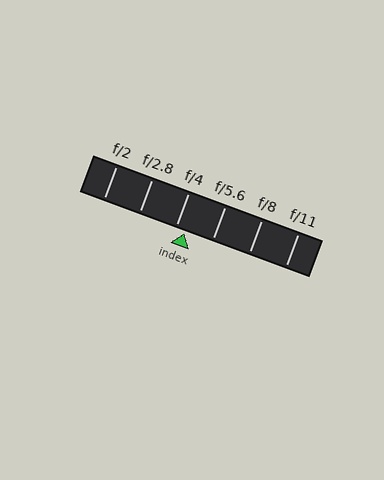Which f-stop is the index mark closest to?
The index mark is closest to f/4.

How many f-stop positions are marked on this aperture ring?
There are 6 f-stop positions marked.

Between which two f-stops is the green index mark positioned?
The index mark is between f/4 and f/5.6.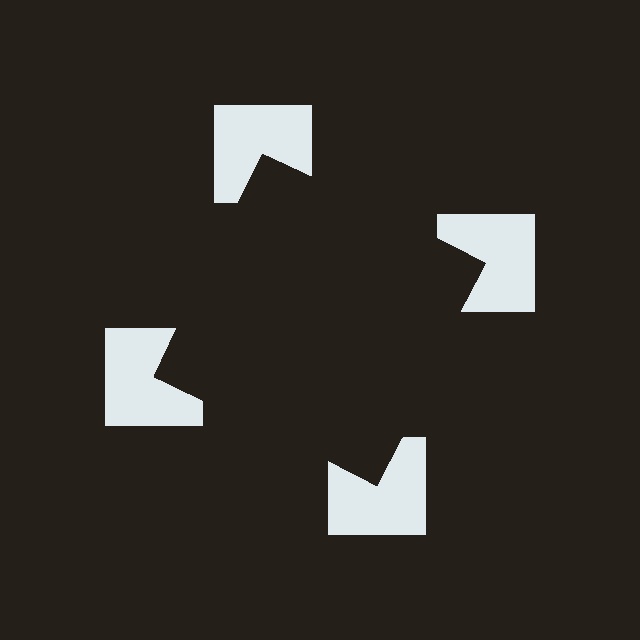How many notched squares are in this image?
There are 4 — one at each vertex of the illusory square.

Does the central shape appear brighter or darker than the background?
It typically appears slightly darker than the background, even though no actual brightness change is drawn.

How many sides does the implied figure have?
4 sides.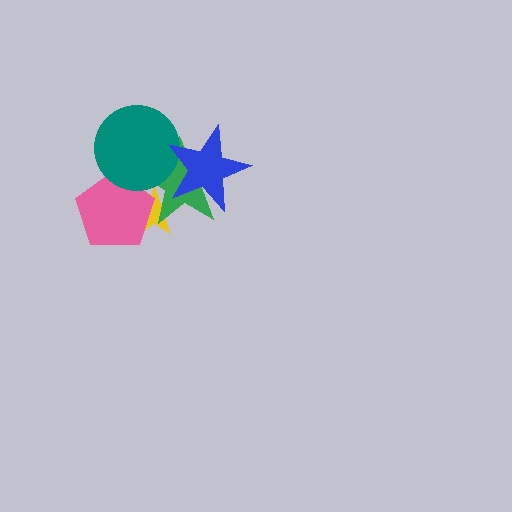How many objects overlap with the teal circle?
3 objects overlap with the teal circle.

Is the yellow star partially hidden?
Yes, it is partially covered by another shape.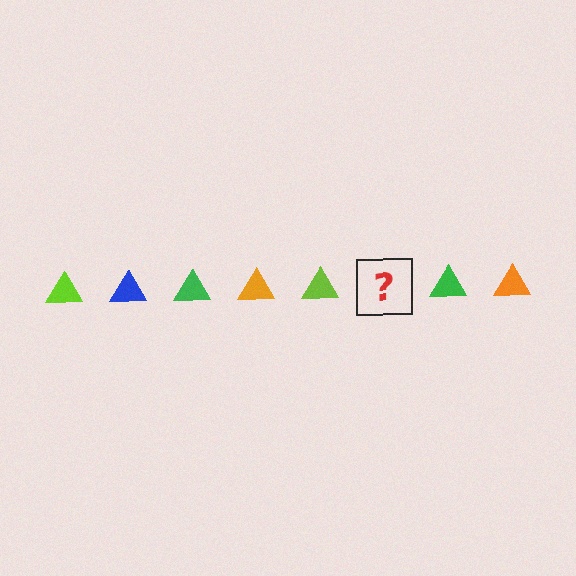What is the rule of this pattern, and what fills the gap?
The rule is that the pattern cycles through lime, blue, green, orange triangles. The gap should be filled with a blue triangle.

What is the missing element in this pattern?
The missing element is a blue triangle.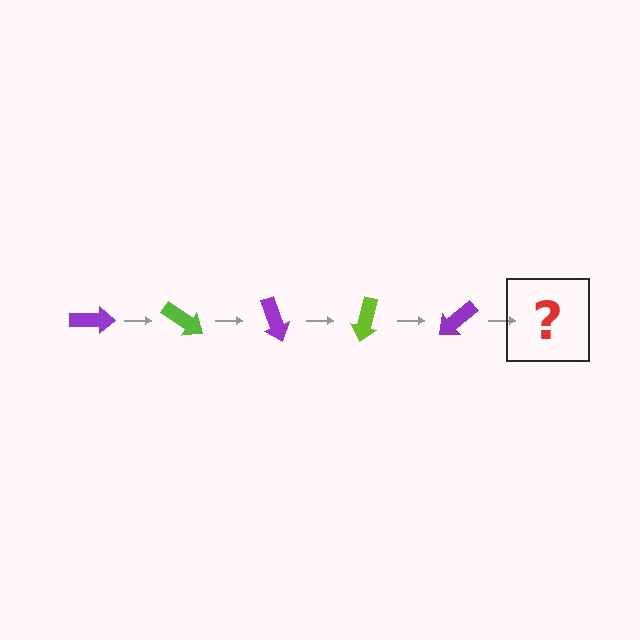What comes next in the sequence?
The next element should be a lime arrow, rotated 175 degrees from the start.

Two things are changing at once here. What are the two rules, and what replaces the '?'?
The two rules are that it rotates 35 degrees each step and the color cycles through purple and lime. The '?' should be a lime arrow, rotated 175 degrees from the start.